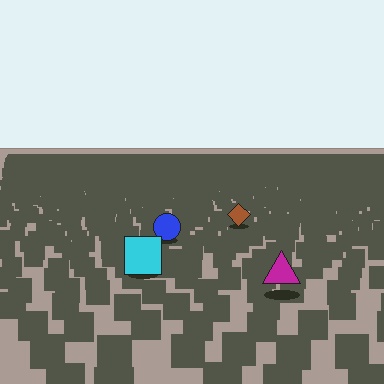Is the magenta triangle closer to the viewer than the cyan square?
Yes. The magenta triangle is closer — you can tell from the texture gradient: the ground texture is coarser near it.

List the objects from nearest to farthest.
From nearest to farthest: the magenta triangle, the cyan square, the blue circle, the brown diamond.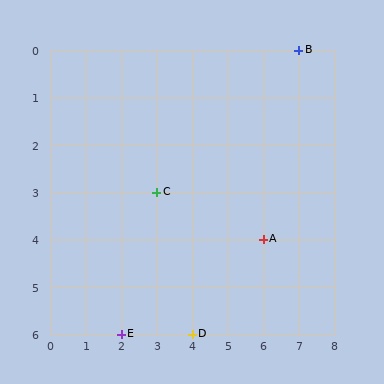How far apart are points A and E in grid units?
Points A and E are 4 columns and 2 rows apart (about 4.5 grid units diagonally).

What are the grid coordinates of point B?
Point B is at grid coordinates (7, 0).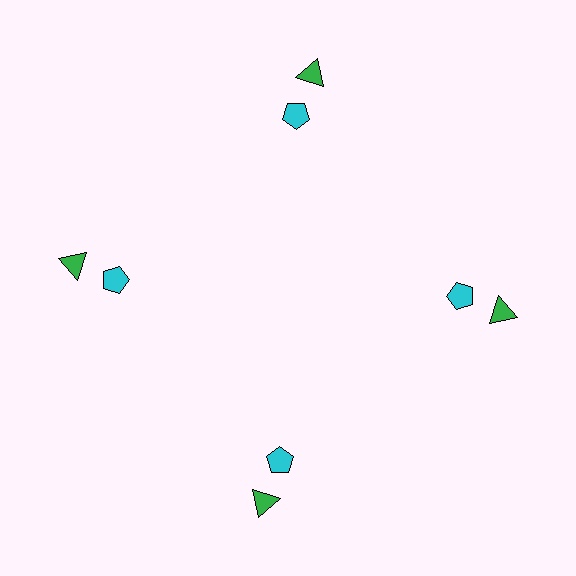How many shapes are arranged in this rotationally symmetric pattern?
There are 8 shapes, arranged in 4 groups of 2.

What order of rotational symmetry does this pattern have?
This pattern has 4-fold rotational symmetry.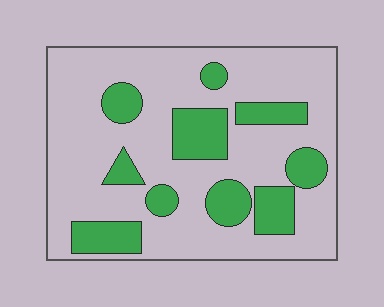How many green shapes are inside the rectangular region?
10.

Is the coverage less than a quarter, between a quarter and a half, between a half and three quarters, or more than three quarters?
Between a quarter and a half.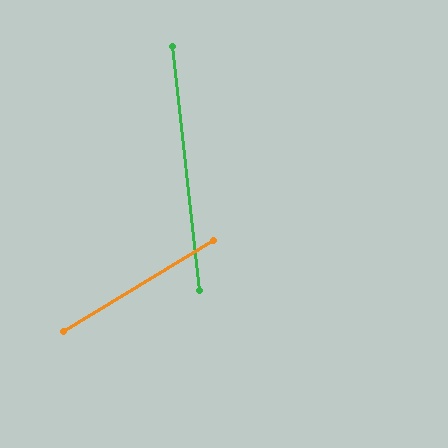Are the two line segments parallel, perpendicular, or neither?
Neither parallel nor perpendicular — they differ by about 65°.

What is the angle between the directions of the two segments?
Approximately 65 degrees.